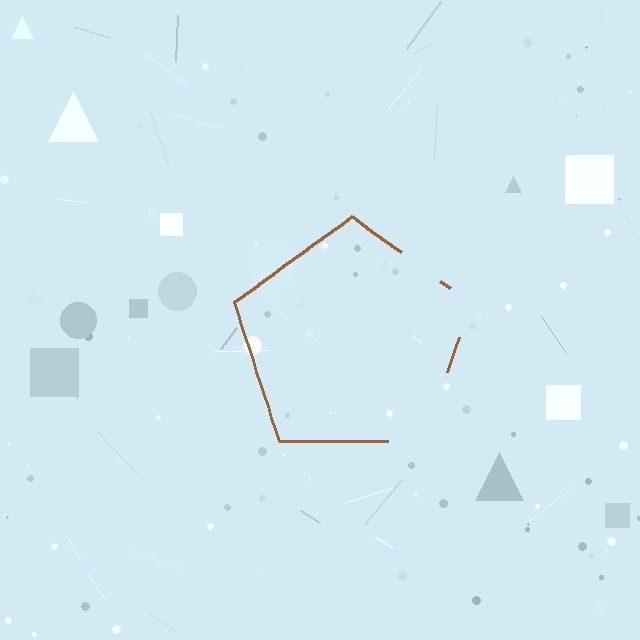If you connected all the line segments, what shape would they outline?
They would outline a pentagon.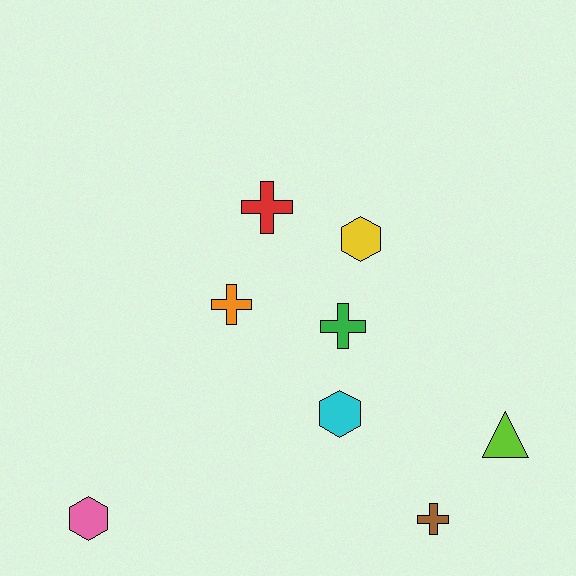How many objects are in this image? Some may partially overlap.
There are 8 objects.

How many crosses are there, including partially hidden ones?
There are 4 crosses.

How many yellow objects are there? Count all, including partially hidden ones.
There is 1 yellow object.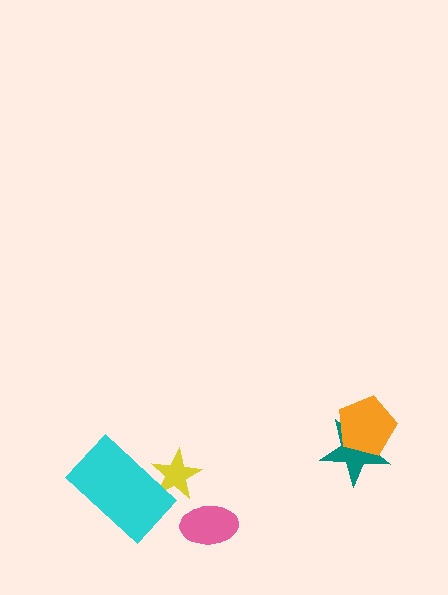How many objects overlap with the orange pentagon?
1 object overlaps with the orange pentagon.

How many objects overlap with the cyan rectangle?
1 object overlaps with the cyan rectangle.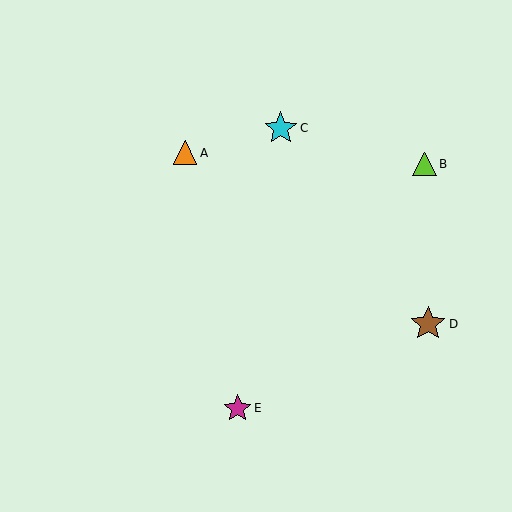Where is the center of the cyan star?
The center of the cyan star is at (281, 128).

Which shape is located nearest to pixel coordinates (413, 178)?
The lime triangle (labeled B) at (424, 164) is nearest to that location.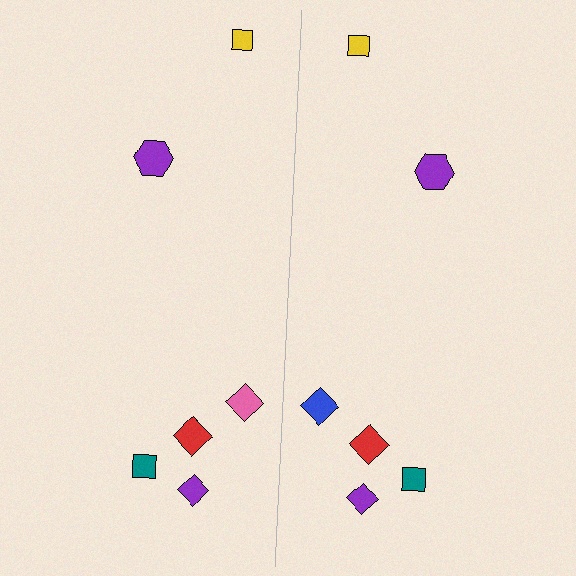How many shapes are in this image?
There are 12 shapes in this image.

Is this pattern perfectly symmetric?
No, the pattern is not perfectly symmetric. The blue diamond on the right side breaks the symmetry — its mirror counterpart is pink.